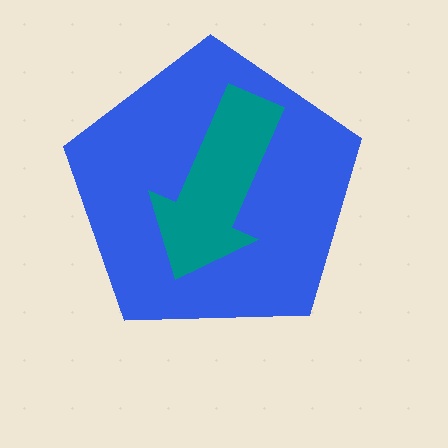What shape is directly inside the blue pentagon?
The teal arrow.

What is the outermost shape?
The blue pentagon.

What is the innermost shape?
The teal arrow.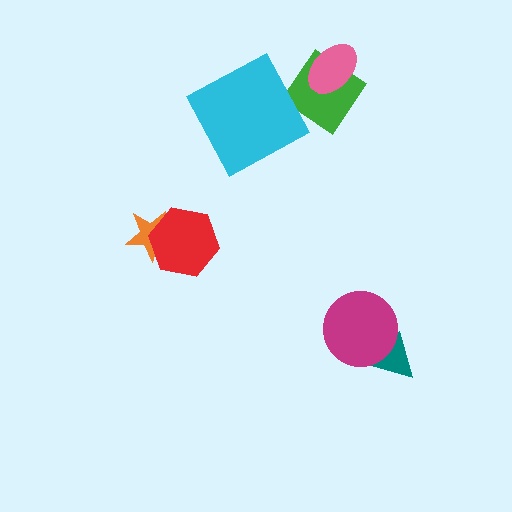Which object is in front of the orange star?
The red hexagon is in front of the orange star.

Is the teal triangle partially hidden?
Yes, it is partially covered by another shape.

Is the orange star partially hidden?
Yes, it is partially covered by another shape.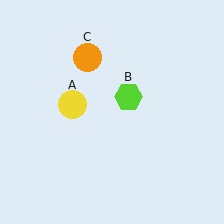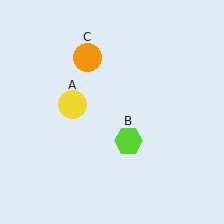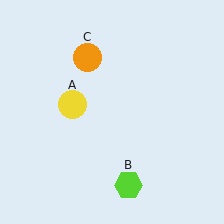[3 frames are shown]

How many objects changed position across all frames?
1 object changed position: lime hexagon (object B).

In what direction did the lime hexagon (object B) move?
The lime hexagon (object B) moved down.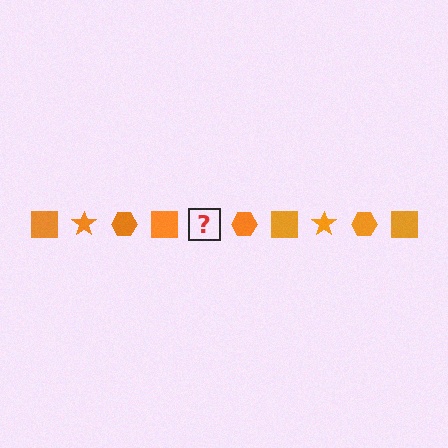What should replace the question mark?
The question mark should be replaced with an orange star.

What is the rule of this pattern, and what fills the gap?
The rule is that the pattern cycles through square, star, hexagon shapes in orange. The gap should be filled with an orange star.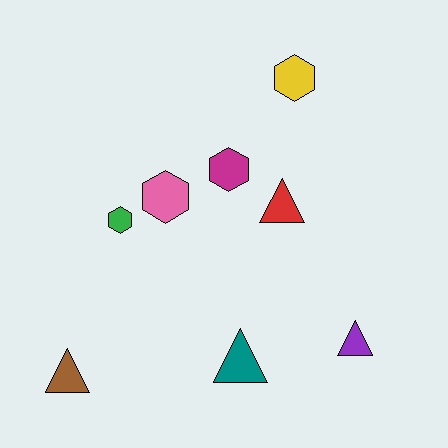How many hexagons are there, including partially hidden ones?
There are 4 hexagons.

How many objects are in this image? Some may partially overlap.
There are 8 objects.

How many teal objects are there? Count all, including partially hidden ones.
There is 1 teal object.